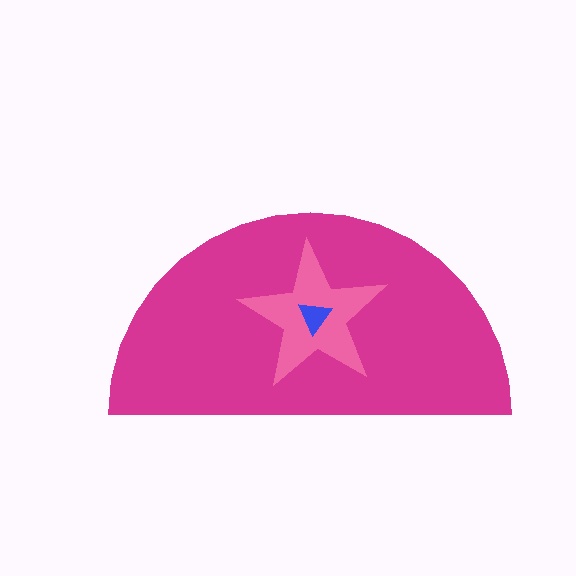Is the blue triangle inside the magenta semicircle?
Yes.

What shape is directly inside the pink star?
The blue triangle.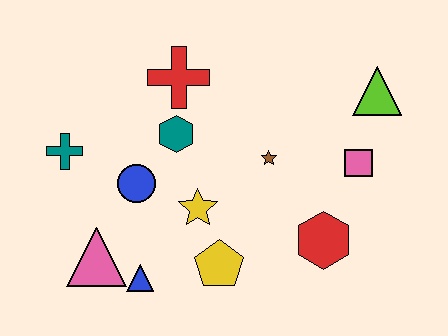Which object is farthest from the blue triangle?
The lime triangle is farthest from the blue triangle.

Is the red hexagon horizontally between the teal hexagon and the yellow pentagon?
No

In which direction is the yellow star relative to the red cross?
The yellow star is below the red cross.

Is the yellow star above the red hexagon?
Yes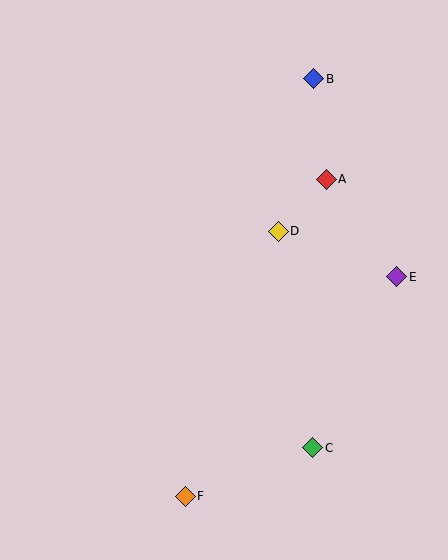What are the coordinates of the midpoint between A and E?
The midpoint between A and E is at (361, 228).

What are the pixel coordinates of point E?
Point E is at (397, 277).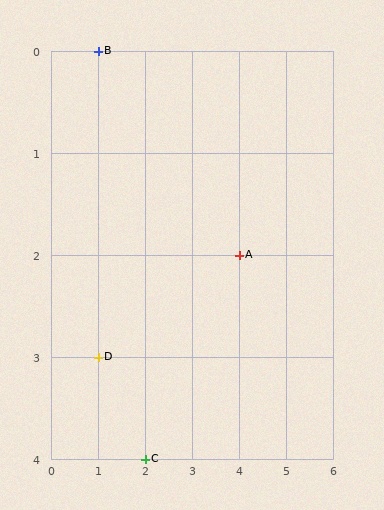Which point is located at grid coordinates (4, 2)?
Point A is at (4, 2).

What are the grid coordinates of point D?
Point D is at grid coordinates (1, 3).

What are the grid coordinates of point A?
Point A is at grid coordinates (4, 2).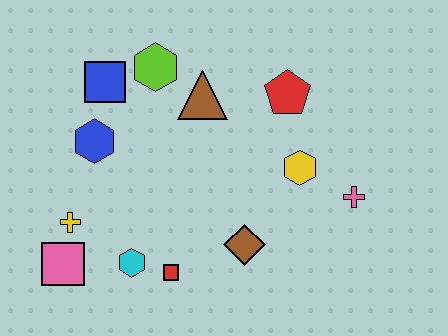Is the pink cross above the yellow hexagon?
No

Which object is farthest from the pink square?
The pink cross is farthest from the pink square.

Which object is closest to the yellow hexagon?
The pink cross is closest to the yellow hexagon.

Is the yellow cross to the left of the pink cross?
Yes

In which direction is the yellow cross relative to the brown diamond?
The yellow cross is to the left of the brown diamond.